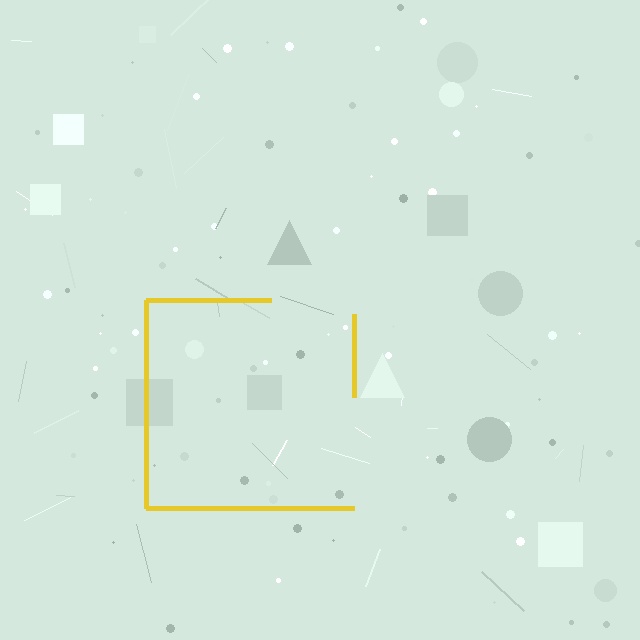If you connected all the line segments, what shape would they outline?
They would outline a square.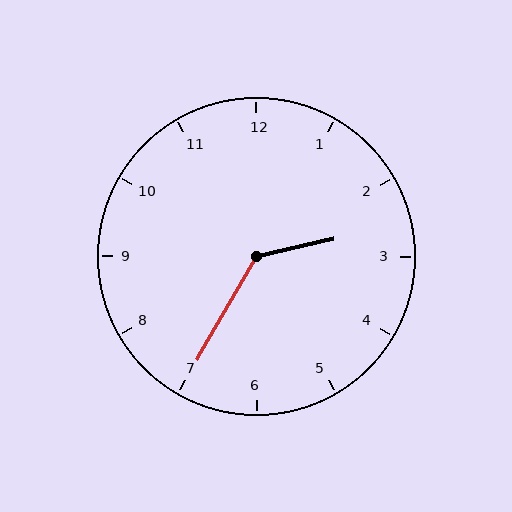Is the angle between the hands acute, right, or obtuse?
It is obtuse.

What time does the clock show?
2:35.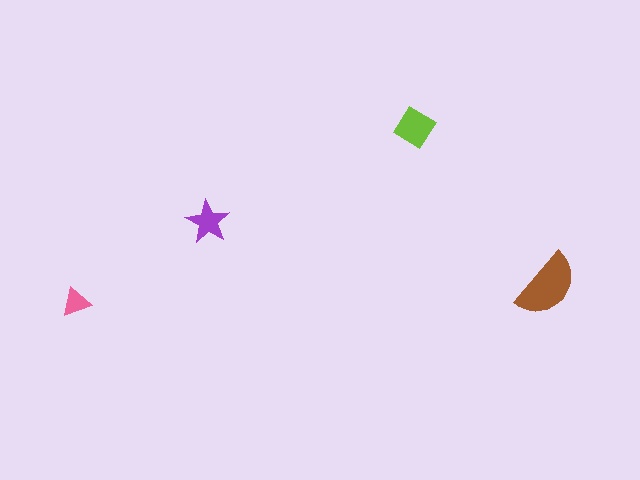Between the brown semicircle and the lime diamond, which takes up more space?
The brown semicircle.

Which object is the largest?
The brown semicircle.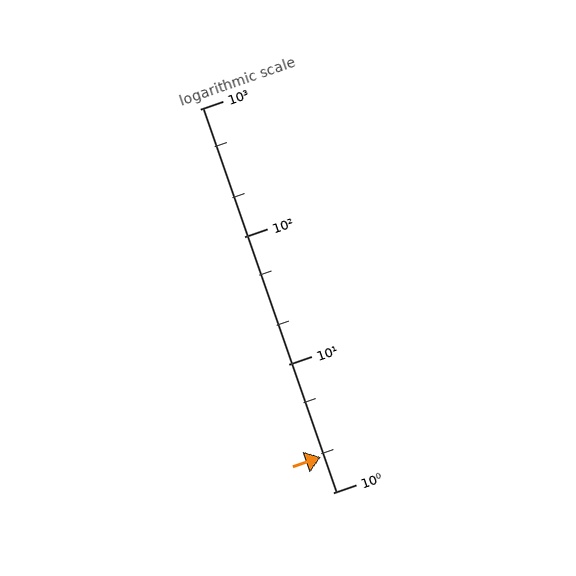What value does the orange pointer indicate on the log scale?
The pointer indicates approximately 1.9.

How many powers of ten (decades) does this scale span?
The scale spans 3 decades, from 1 to 1000.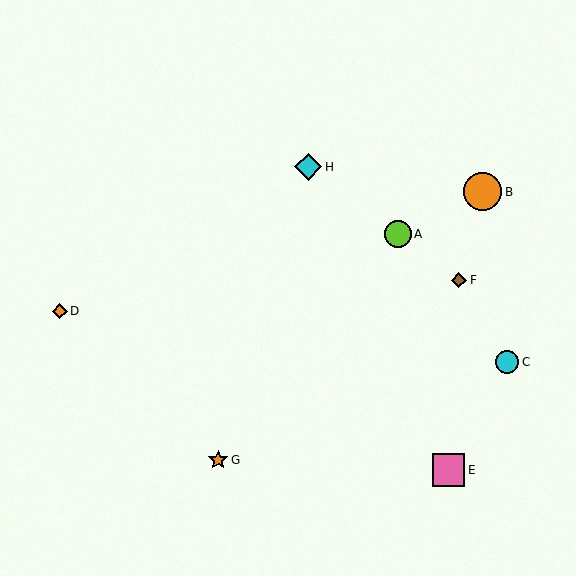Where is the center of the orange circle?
The center of the orange circle is at (482, 192).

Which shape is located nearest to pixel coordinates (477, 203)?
The orange circle (labeled B) at (482, 192) is nearest to that location.